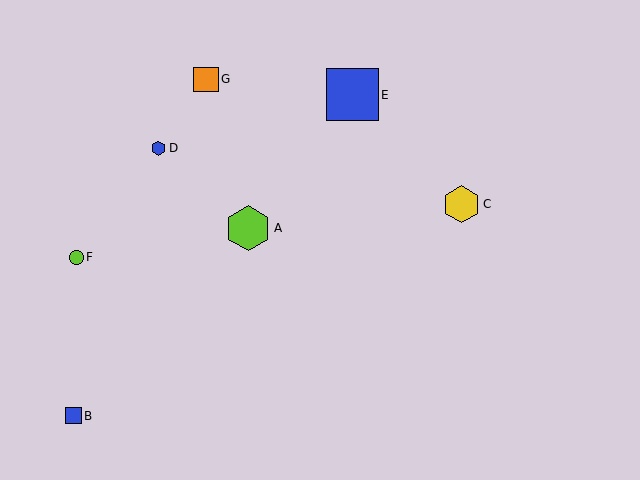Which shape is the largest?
The blue square (labeled E) is the largest.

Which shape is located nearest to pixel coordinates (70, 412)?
The blue square (labeled B) at (73, 416) is nearest to that location.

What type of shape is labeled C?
Shape C is a yellow hexagon.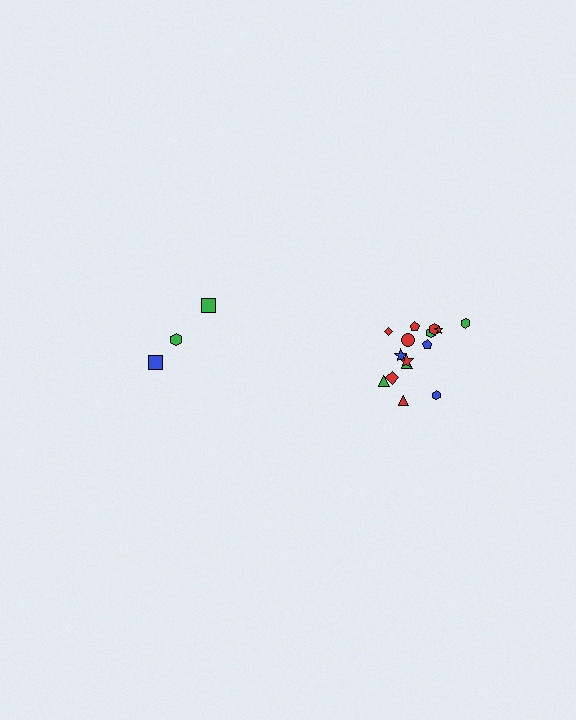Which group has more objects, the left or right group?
The right group.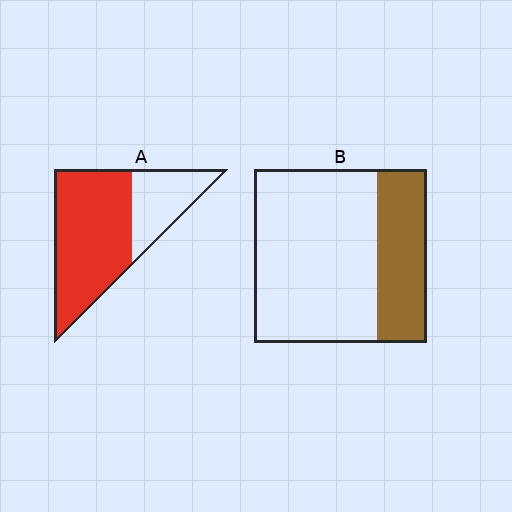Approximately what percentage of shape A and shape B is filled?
A is approximately 70% and B is approximately 30%.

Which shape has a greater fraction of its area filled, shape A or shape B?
Shape A.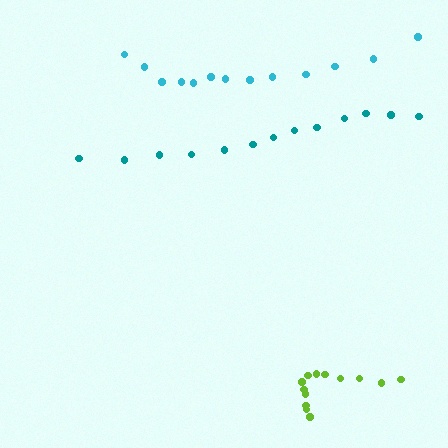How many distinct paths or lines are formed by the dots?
There are 3 distinct paths.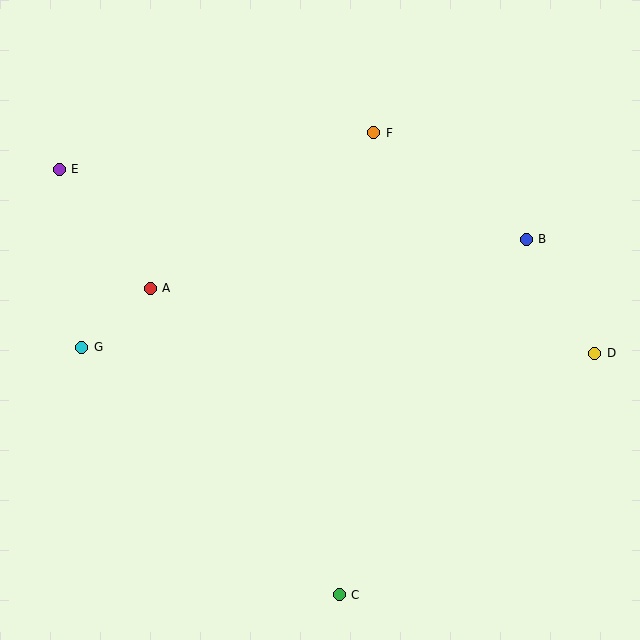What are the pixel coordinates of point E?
Point E is at (59, 169).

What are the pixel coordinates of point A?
Point A is at (150, 288).